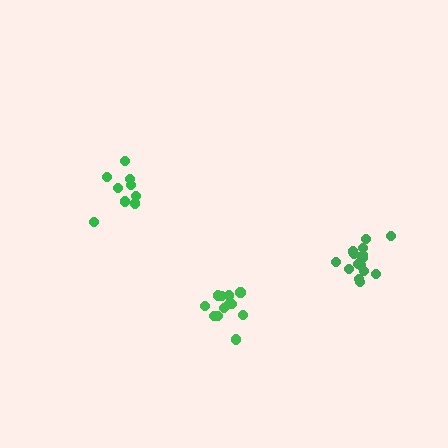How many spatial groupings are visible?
There are 3 spatial groupings.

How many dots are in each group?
Group 1: 12 dots, Group 2: 15 dots, Group 3: 10 dots (37 total).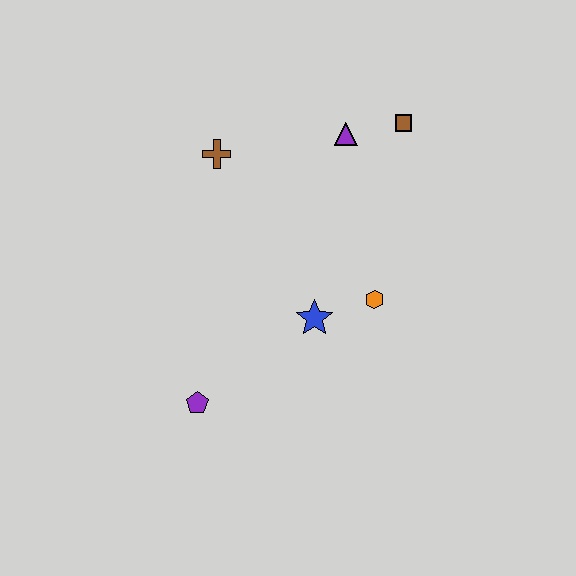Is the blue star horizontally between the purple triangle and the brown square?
No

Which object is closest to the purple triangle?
The brown square is closest to the purple triangle.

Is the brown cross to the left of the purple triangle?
Yes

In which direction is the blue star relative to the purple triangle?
The blue star is below the purple triangle.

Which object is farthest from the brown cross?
The purple pentagon is farthest from the brown cross.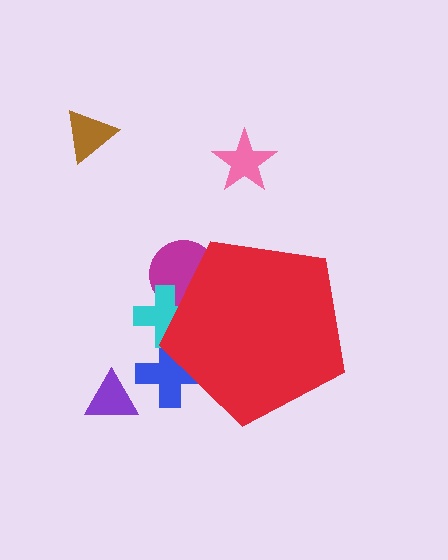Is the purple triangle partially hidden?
No, the purple triangle is fully visible.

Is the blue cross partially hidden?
Yes, the blue cross is partially hidden behind the red pentagon.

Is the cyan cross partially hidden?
Yes, the cyan cross is partially hidden behind the red pentagon.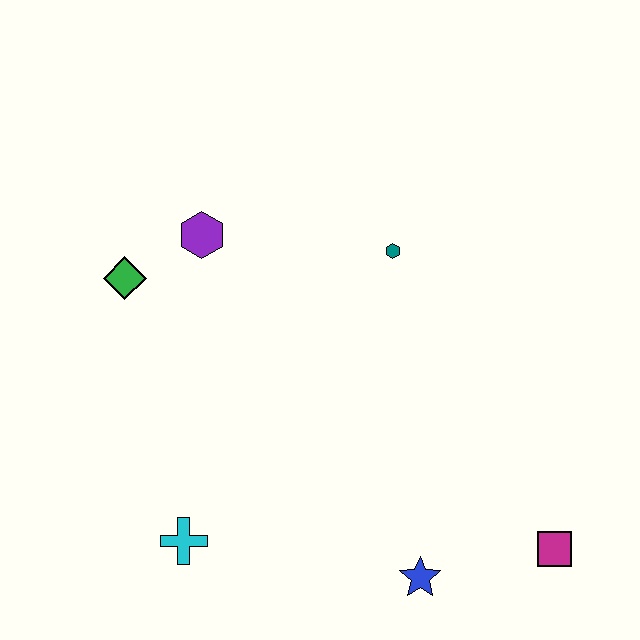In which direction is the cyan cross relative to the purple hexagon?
The cyan cross is below the purple hexagon.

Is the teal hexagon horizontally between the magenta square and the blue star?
No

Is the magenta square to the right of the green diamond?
Yes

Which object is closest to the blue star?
The magenta square is closest to the blue star.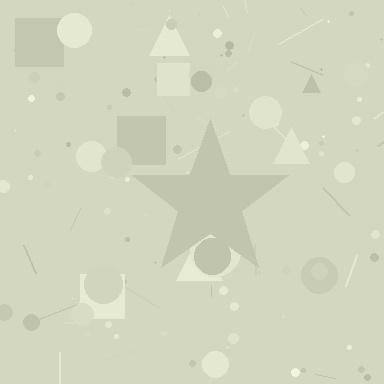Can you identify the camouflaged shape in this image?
The camouflaged shape is a star.